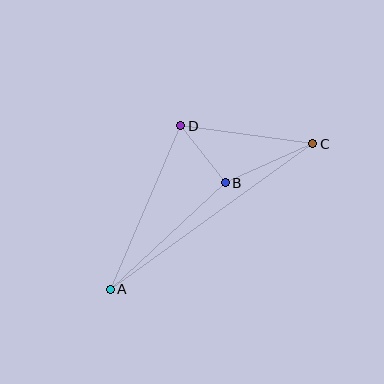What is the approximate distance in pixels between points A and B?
The distance between A and B is approximately 156 pixels.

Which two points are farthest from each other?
Points A and C are farthest from each other.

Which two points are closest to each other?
Points B and D are closest to each other.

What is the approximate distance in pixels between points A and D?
The distance between A and D is approximately 178 pixels.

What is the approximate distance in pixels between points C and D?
The distance between C and D is approximately 134 pixels.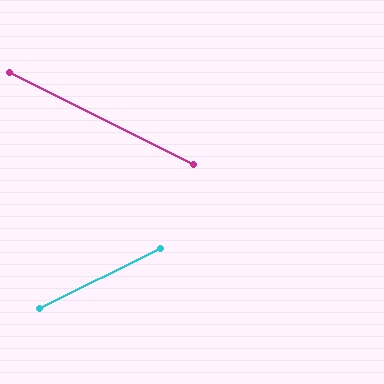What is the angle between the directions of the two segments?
Approximately 53 degrees.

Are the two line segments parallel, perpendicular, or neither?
Neither parallel nor perpendicular — they differ by about 53°.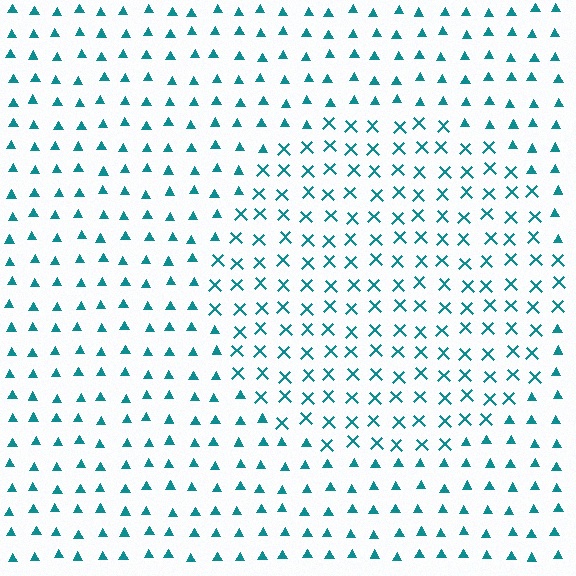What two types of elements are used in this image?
The image uses X marks inside the circle region and triangles outside it.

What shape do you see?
I see a circle.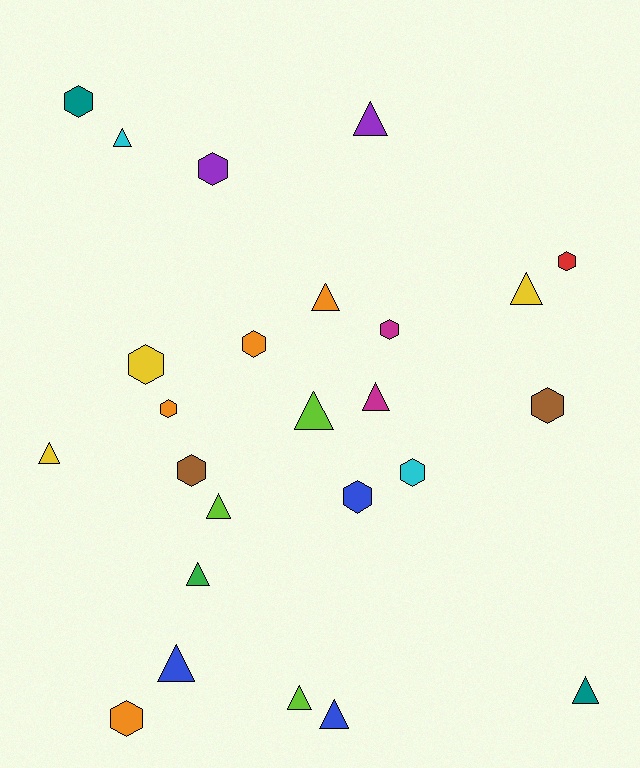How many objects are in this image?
There are 25 objects.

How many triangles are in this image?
There are 13 triangles.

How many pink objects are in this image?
There are no pink objects.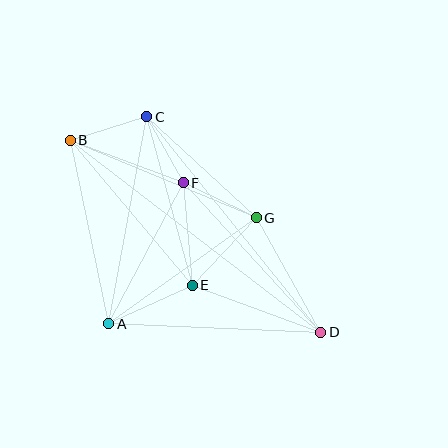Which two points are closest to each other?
Points C and F are closest to each other.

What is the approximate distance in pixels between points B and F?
The distance between B and F is approximately 121 pixels.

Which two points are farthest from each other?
Points B and D are farthest from each other.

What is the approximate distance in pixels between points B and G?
The distance between B and G is approximately 202 pixels.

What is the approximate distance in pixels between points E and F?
The distance between E and F is approximately 103 pixels.